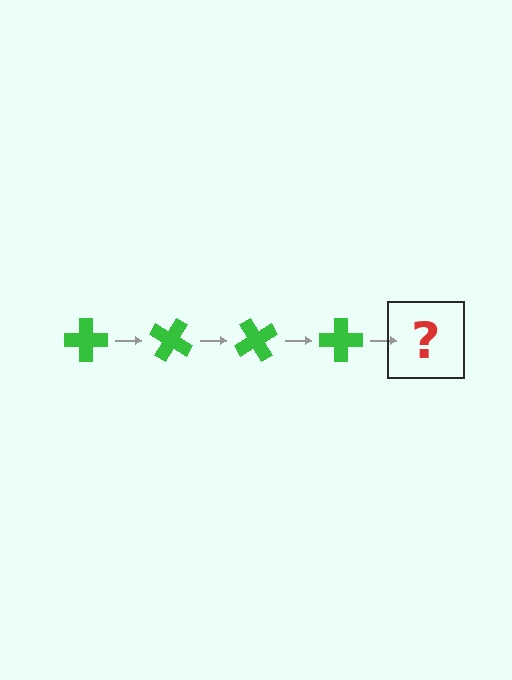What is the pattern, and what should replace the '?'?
The pattern is that the cross rotates 30 degrees each step. The '?' should be a green cross rotated 120 degrees.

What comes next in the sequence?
The next element should be a green cross rotated 120 degrees.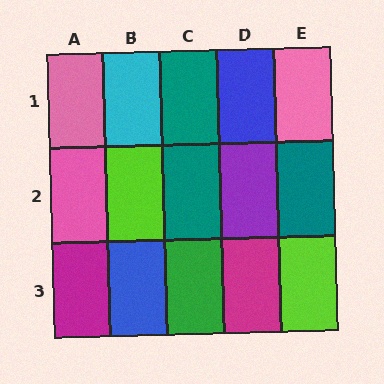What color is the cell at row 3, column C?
Green.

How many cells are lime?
2 cells are lime.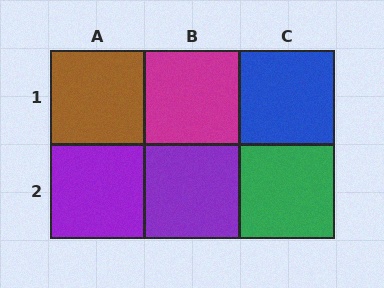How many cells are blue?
1 cell is blue.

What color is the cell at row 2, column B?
Purple.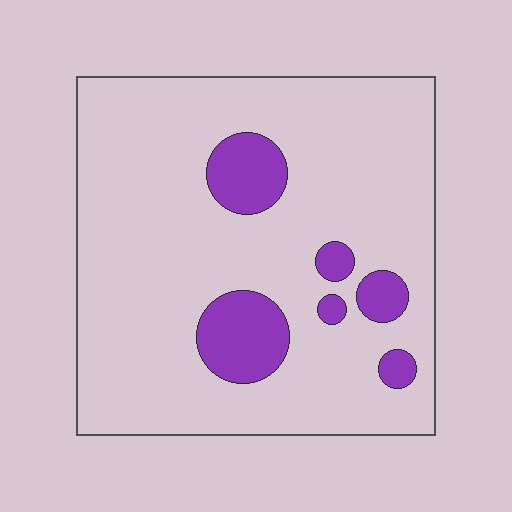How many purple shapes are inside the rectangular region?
6.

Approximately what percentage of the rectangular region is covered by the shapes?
Approximately 15%.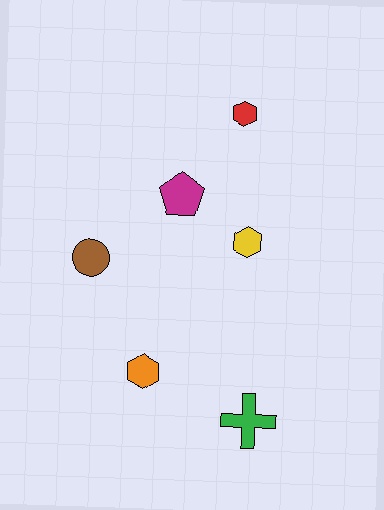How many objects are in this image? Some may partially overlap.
There are 6 objects.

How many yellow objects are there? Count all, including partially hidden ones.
There is 1 yellow object.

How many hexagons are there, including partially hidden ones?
There are 3 hexagons.